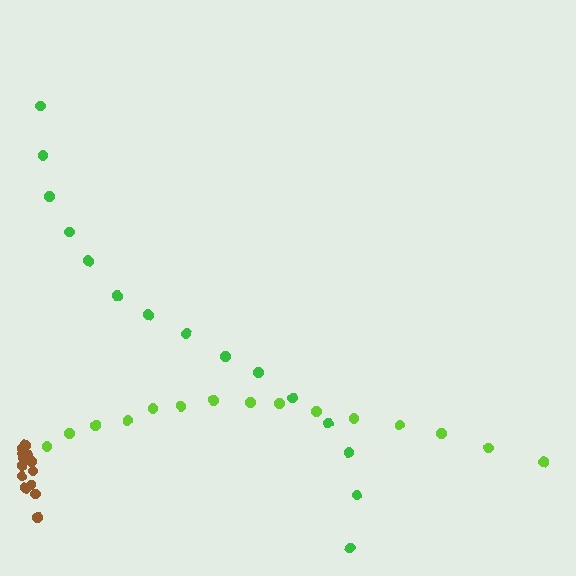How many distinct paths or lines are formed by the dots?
There are 3 distinct paths.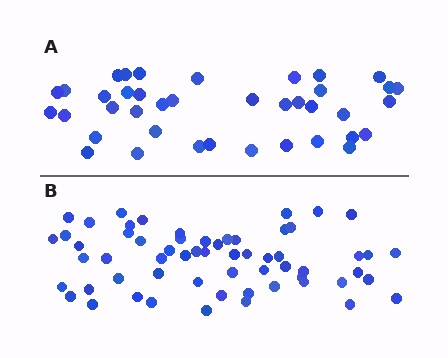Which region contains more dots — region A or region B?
Region B (the bottom region) has more dots.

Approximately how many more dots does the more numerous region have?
Region B has approximately 20 more dots than region A.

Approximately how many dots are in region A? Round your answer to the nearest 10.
About 40 dots. (The exact count is 39, which rounds to 40.)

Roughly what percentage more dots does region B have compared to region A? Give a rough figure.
About 55% more.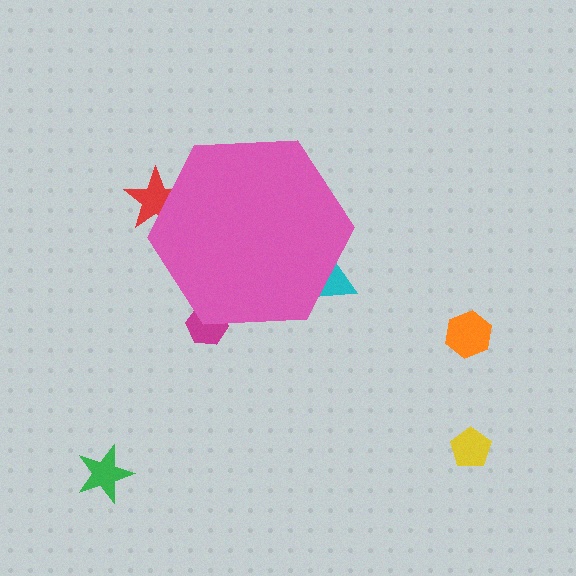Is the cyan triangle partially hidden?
Yes, the cyan triangle is partially hidden behind the pink hexagon.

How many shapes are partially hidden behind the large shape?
3 shapes are partially hidden.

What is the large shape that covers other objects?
A pink hexagon.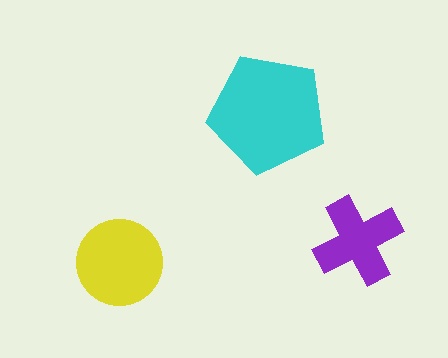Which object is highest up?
The cyan pentagon is topmost.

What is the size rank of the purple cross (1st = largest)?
3rd.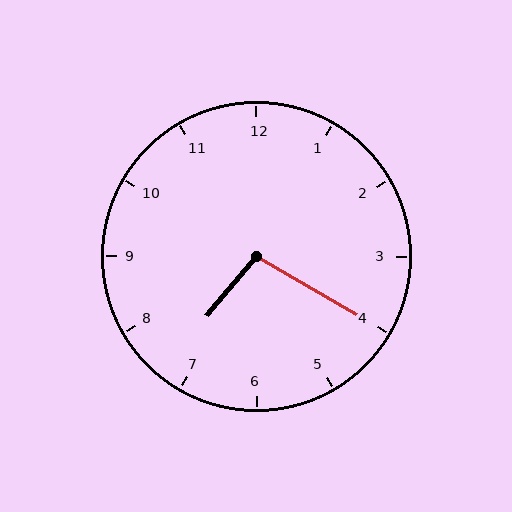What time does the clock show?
7:20.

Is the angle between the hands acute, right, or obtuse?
It is obtuse.